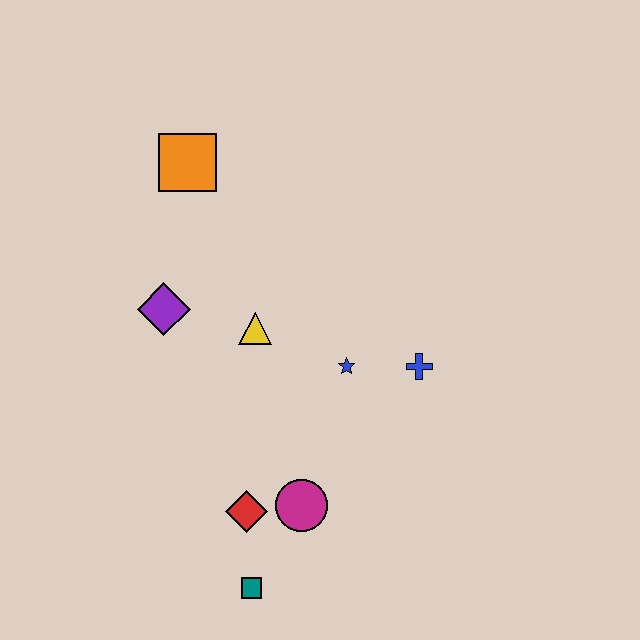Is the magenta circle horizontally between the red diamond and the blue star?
Yes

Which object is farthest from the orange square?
The teal square is farthest from the orange square.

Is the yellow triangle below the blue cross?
No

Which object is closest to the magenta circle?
The red diamond is closest to the magenta circle.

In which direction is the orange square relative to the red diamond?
The orange square is above the red diamond.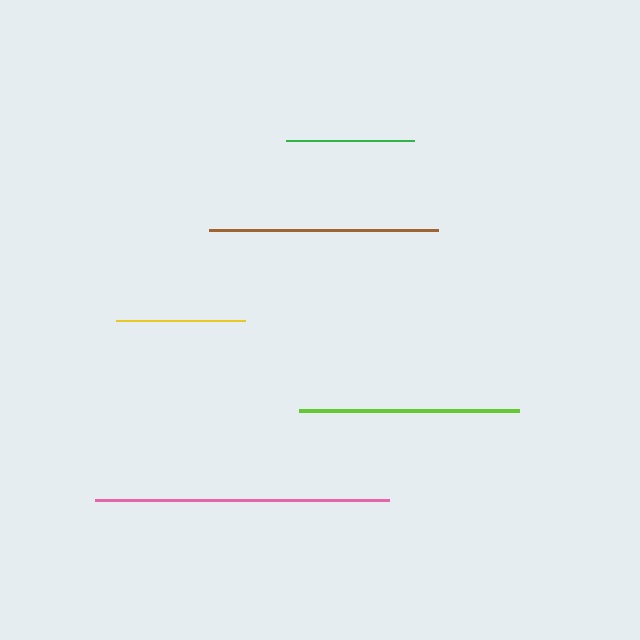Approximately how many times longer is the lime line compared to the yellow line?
The lime line is approximately 1.7 times the length of the yellow line.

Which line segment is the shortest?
The green line is the shortest at approximately 128 pixels.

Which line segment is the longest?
The pink line is the longest at approximately 294 pixels.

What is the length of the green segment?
The green segment is approximately 128 pixels long.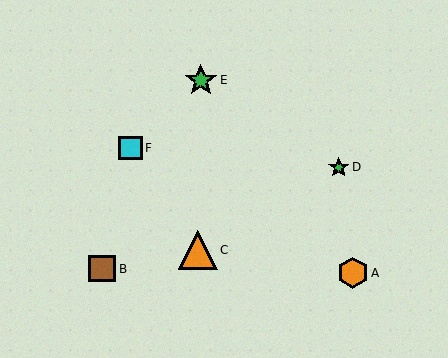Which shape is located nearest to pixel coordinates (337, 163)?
The green star (labeled D) at (339, 167) is nearest to that location.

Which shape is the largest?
The orange triangle (labeled C) is the largest.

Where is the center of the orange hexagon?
The center of the orange hexagon is at (353, 273).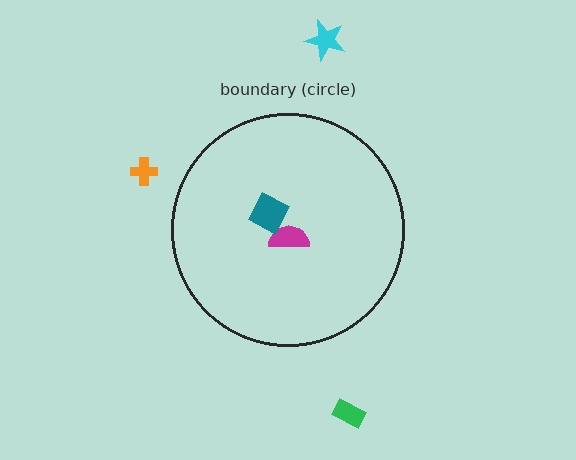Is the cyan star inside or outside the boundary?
Outside.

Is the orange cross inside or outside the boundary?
Outside.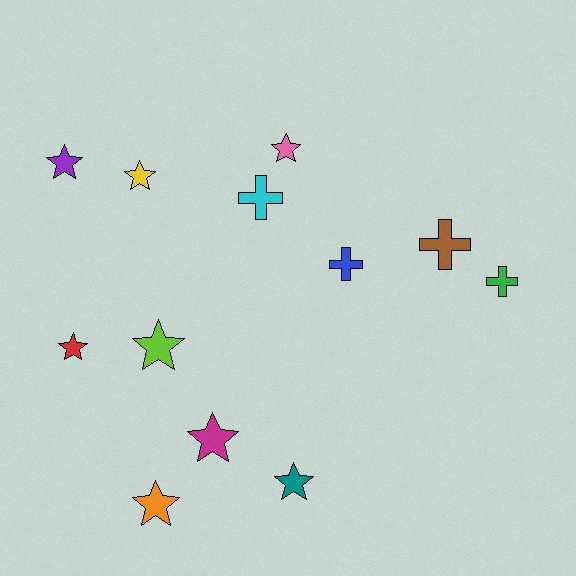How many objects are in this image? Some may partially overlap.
There are 12 objects.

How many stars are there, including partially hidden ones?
There are 8 stars.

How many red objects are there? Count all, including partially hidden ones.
There is 1 red object.